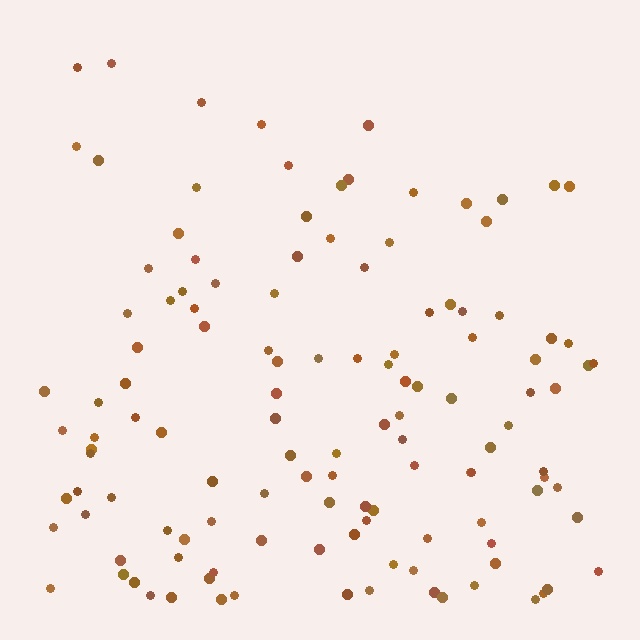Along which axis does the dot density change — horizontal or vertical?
Vertical.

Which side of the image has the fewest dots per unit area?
The top.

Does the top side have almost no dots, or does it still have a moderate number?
Still a moderate number, just noticeably fewer than the bottom.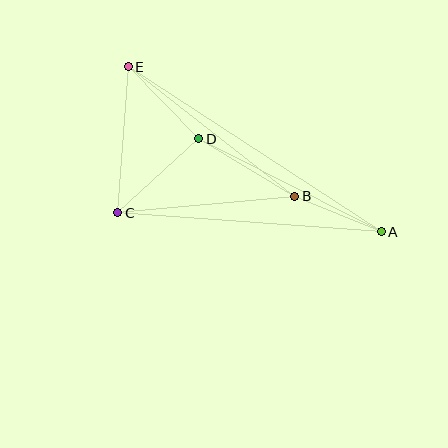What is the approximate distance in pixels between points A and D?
The distance between A and D is approximately 205 pixels.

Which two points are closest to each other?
Points A and B are closest to each other.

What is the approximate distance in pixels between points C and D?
The distance between C and D is approximately 110 pixels.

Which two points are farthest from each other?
Points A and E are farthest from each other.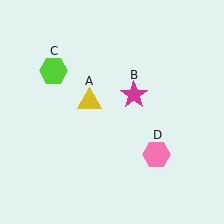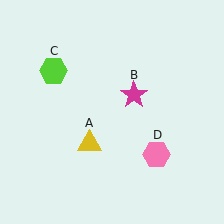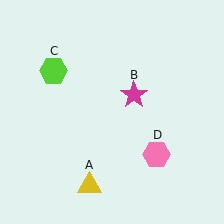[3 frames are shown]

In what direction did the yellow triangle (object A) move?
The yellow triangle (object A) moved down.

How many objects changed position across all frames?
1 object changed position: yellow triangle (object A).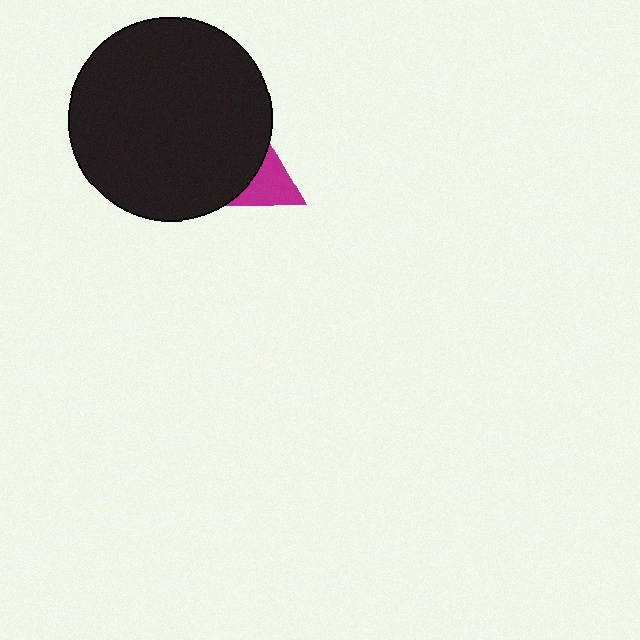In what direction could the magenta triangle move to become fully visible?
The magenta triangle could move right. That would shift it out from behind the black circle entirely.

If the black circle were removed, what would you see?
You would see the complete magenta triangle.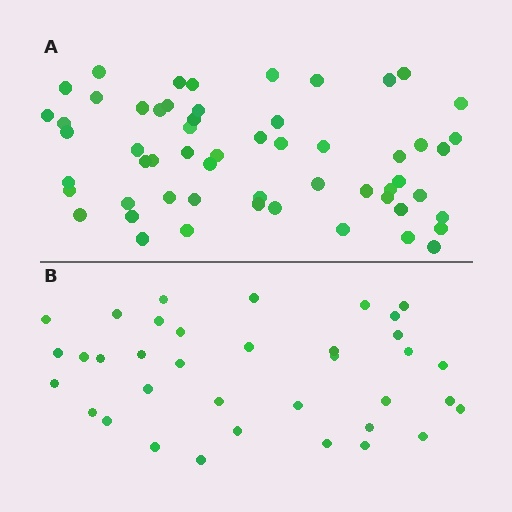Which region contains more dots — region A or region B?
Region A (the top region) has more dots.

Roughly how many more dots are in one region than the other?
Region A has approximately 20 more dots than region B.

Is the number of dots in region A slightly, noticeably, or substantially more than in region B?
Region A has substantially more. The ratio is roughly 1.6 to 1.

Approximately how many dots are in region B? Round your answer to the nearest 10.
About 40 dots. (The exact count is 36, which rounds to 40.)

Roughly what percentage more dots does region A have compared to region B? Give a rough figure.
About 60% more.